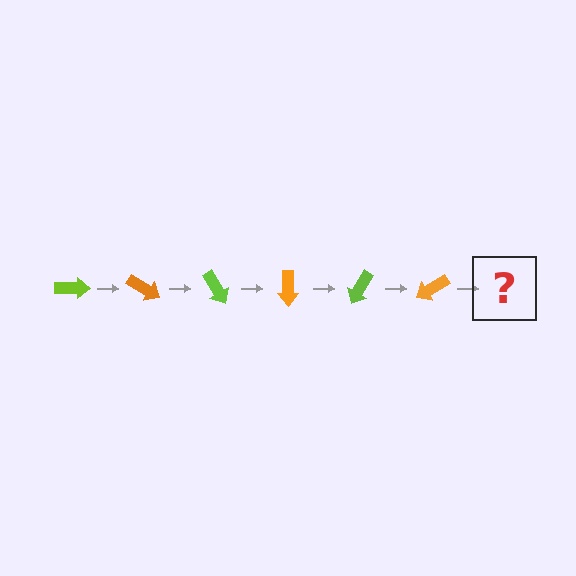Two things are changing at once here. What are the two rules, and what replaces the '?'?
The two rules are that it rotates 30 degrees each step and the color cycles through lime and orange. The '?' should be a lime arrow, rotated 180 degrees from the start.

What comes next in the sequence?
The next element should be a lime arrow, rotated 180 degrees from the start.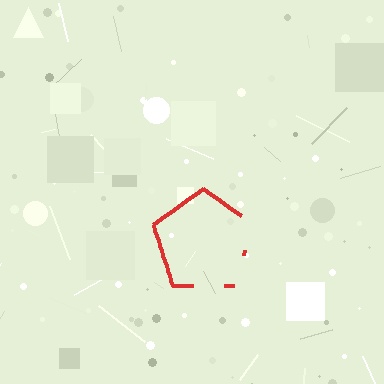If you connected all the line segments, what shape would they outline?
They would outline a pentagon.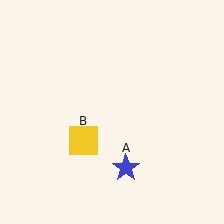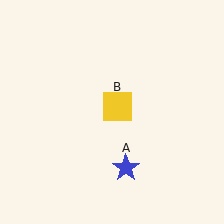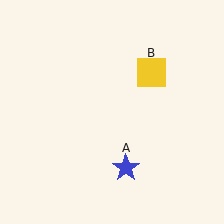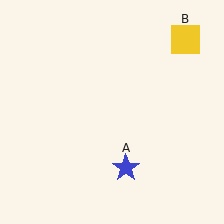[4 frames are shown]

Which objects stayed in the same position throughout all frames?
Blue star (object A) remained stationary.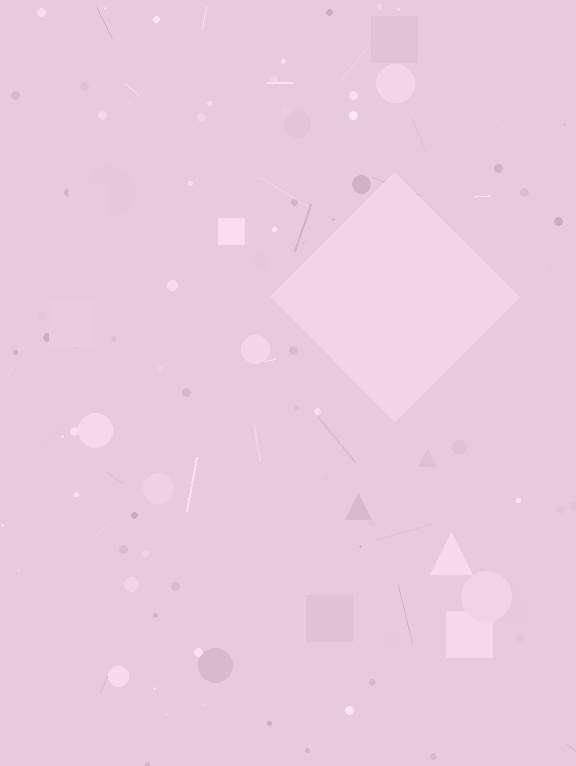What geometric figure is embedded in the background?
A diamond is embedded in the background.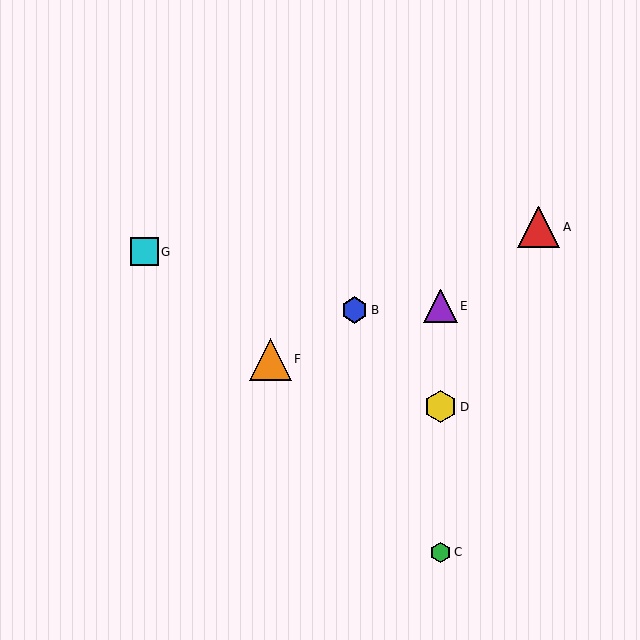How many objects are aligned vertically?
3 objects (C, D, E) are aligned vertically.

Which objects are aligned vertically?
Objects C, D, E are aligned vertically.